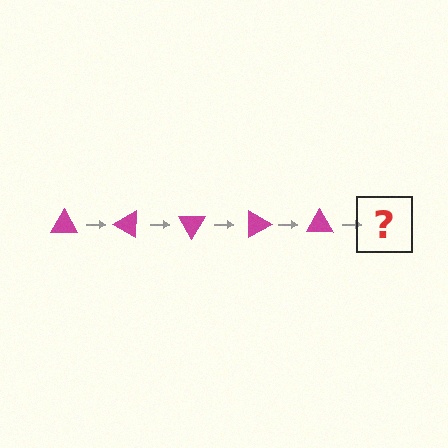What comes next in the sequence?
The next element should be a magenta triangle rotated 150 degrees.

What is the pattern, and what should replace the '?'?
The pattern is that the triangle rotates 30 degrees each step. The '?' should be a magenta triangle rotated 150 degrees.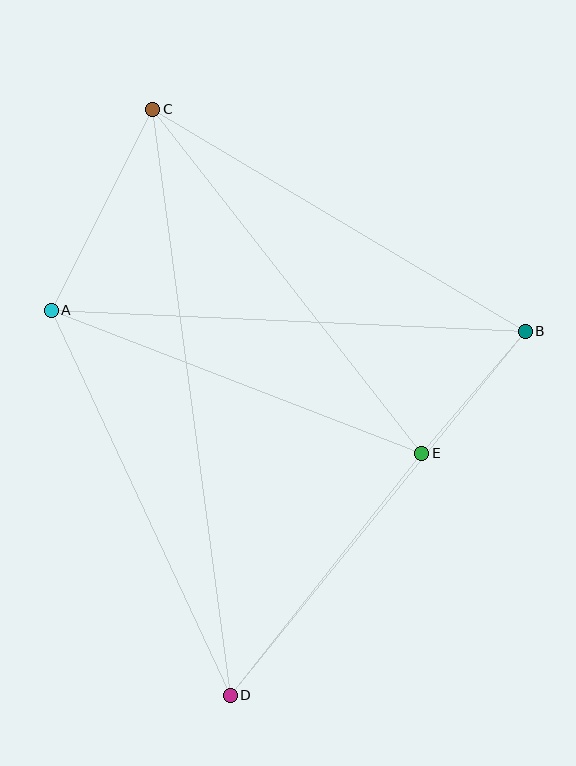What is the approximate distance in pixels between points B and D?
The distance between B and D is approximately 469 pixels.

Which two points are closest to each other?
Points B and E are closest to each other.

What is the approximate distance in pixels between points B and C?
The distance between B and C is approximately 434 pixels.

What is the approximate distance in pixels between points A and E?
The distance between A and E is approximately 398 pixels.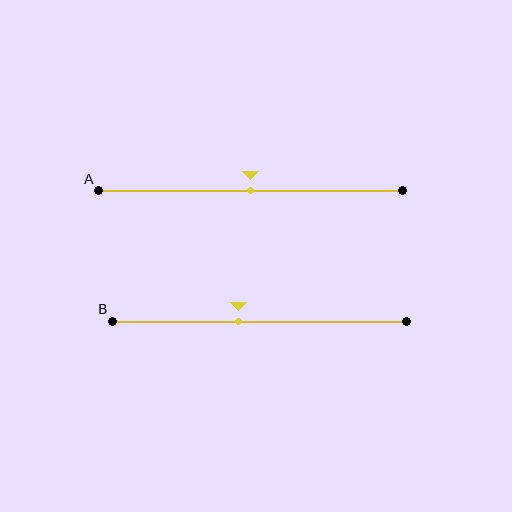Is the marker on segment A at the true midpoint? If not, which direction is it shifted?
Yes, the marker on segment A is at the true midpoint.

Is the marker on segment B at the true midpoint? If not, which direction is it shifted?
No, the marker on segment B is shifted to the left by about 7% of the segment length.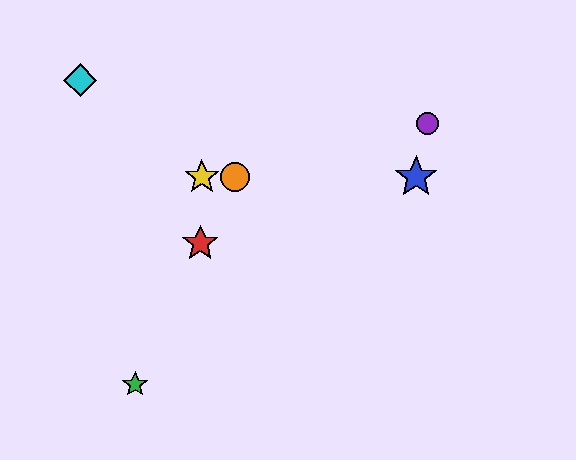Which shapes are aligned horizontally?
The blue star, the yellow star, the orange circle are aligned horizontally.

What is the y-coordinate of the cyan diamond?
The cyan diamond is at y≈80.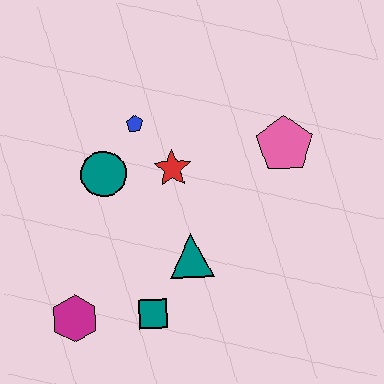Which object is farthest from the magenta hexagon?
The pink pentagon is farthest from the magenta hexagon.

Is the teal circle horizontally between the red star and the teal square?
No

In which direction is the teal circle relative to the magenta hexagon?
The teal circle is above the magenta hexagon.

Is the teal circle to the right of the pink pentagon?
No